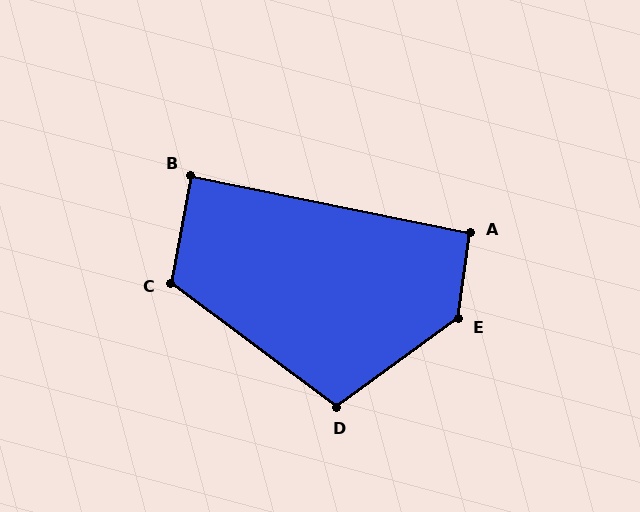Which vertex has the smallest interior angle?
B, at approximately 89 degrees.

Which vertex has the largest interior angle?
E, at approximately 134 degrees.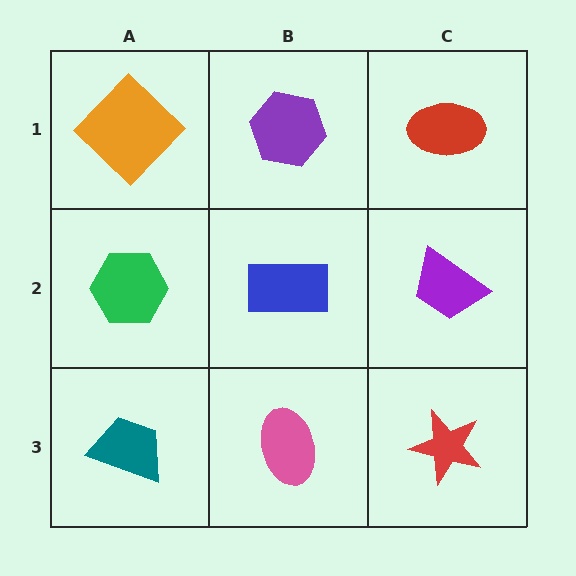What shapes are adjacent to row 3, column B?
A blue rectangle (row 2, column B), a teal trapezoid (row 3, column A), a red star (row 3, column C).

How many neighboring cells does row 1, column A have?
2.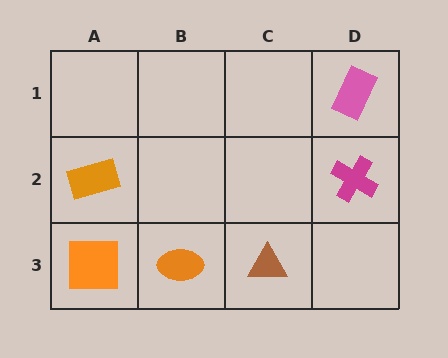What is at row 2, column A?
An orange rectangle.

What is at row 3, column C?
A brown triangle.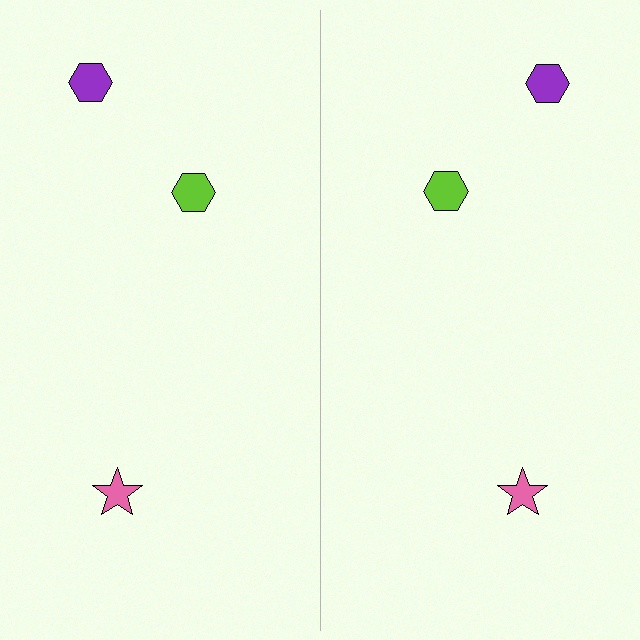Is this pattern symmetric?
Yes, this pattern has bilateral (reflection) symmetry.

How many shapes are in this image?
There are 6 shapes in this image.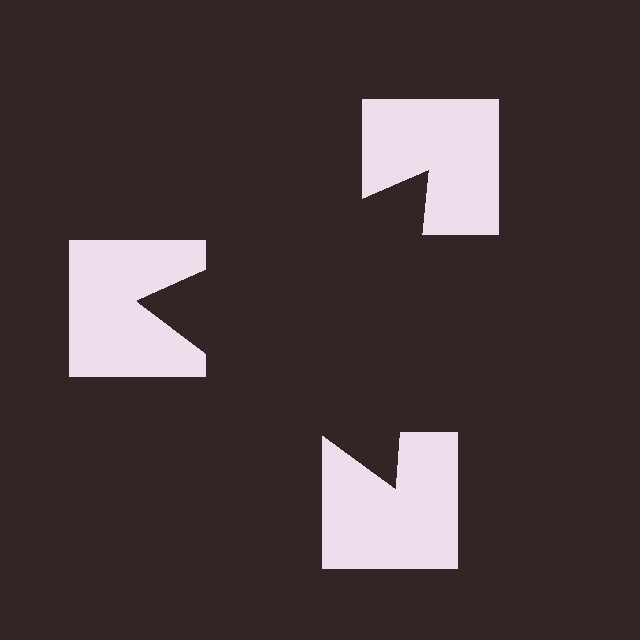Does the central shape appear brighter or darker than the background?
It typically appears slightly darker than the background, even though no actual brightness change is drawn.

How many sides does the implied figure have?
3 sides.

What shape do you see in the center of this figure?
An illusory triangle — its edges are inferred from the aligned wedge cuts in the notched squares, not physically drawn.